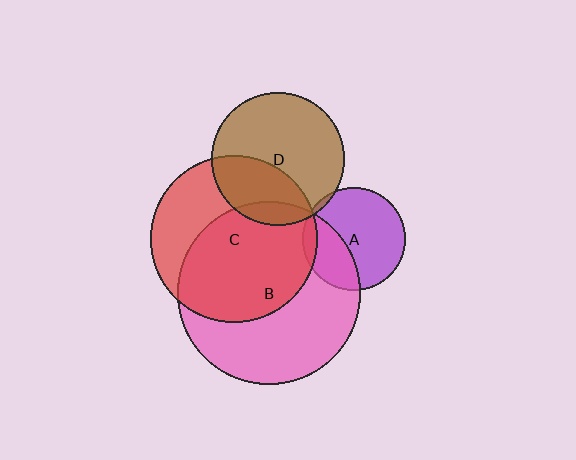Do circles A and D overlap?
Yes.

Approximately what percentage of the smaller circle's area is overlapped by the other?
Approximately 5%.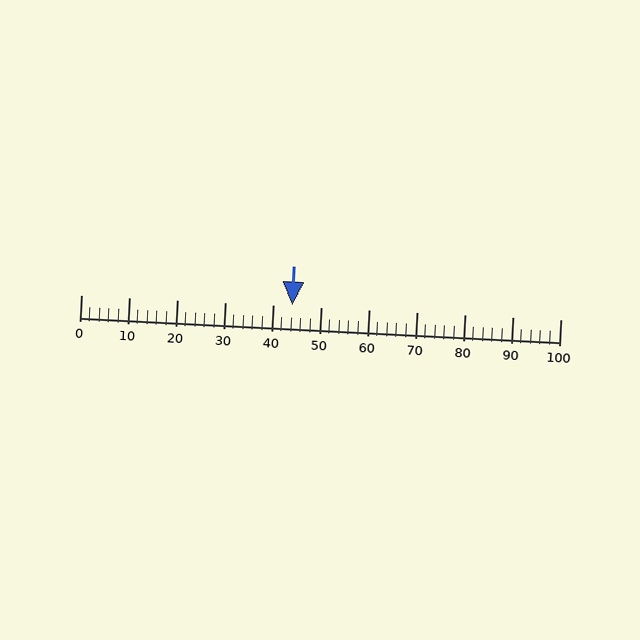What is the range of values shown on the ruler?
The ruler shows values from 0 to 100.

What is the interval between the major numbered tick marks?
The major tick marks are spaced 10 units apart.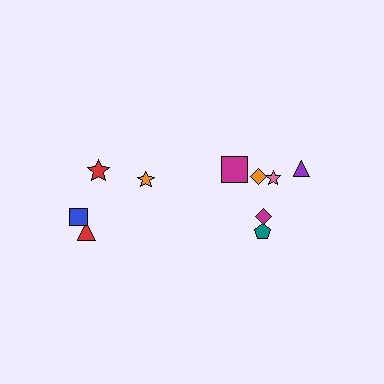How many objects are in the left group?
There are 4 objects.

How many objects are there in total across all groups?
There are 10 objects.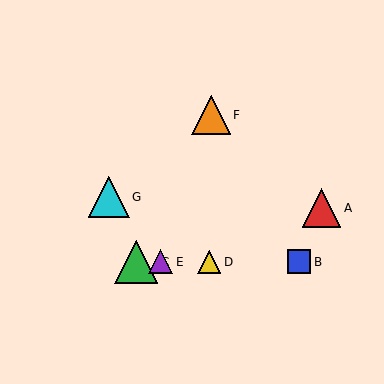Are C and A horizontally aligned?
No, C is at y≈262 and A is at y≈208.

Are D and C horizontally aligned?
Yes, both are at y≈262.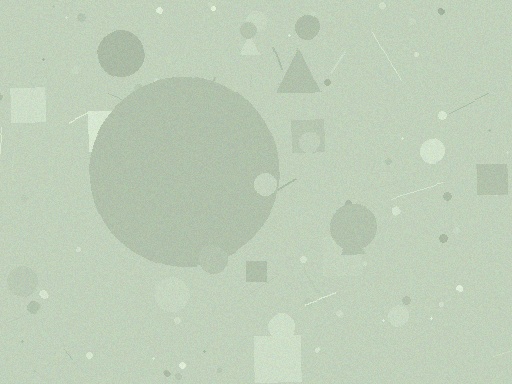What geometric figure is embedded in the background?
A circle is embedded in the background.